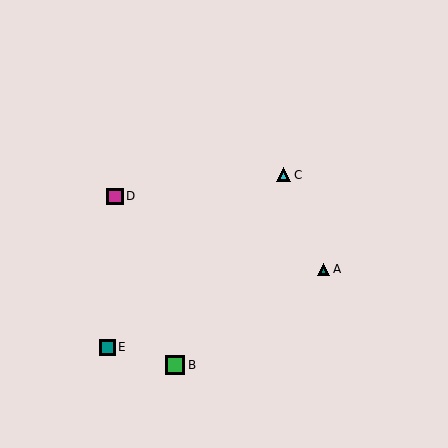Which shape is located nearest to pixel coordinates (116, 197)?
The magenta square (labeled D) at (115, 196) is nearest to that location.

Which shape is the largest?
The green square (labeled B) is the largest.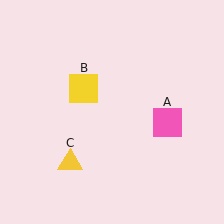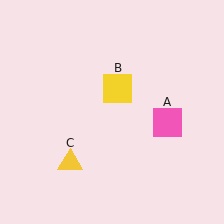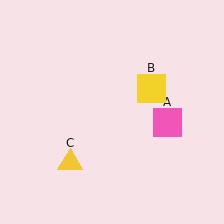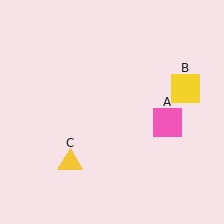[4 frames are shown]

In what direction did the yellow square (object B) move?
The yellow square (object B) moved right.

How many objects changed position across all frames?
1 object changed position: yellow square (object B).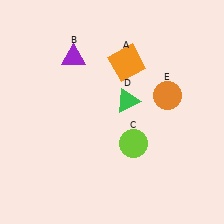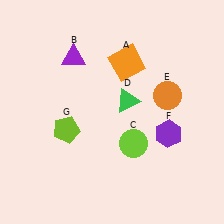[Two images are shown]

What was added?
A purple hexagon (F), a lime pentagon (G) were added in Image 2.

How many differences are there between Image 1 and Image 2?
There are 2 differences between the two images.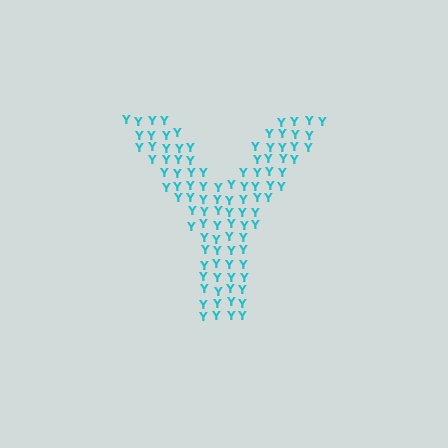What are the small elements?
The small elements are letter Y's.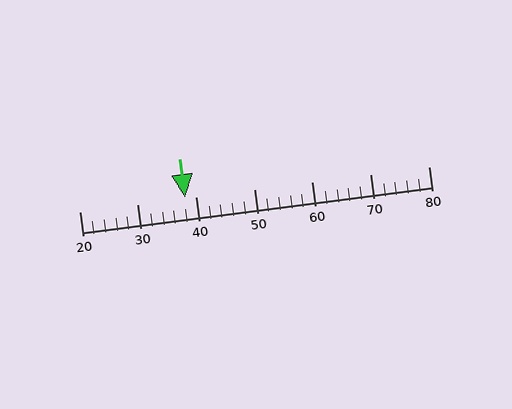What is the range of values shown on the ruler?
The ruler shows values from 20 to 80.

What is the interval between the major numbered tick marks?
The major tick marks are spaced 10 units apart.